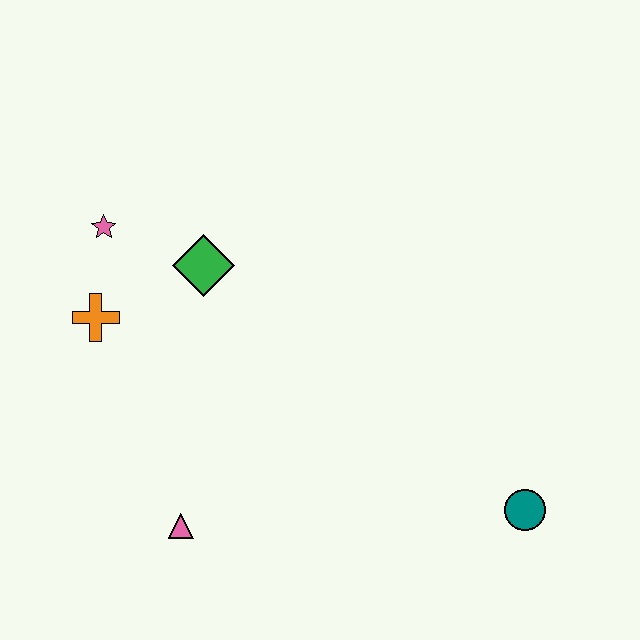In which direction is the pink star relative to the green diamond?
The pink star is to the left of the green diamond.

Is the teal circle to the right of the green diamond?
Yes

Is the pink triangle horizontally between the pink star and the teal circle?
Yes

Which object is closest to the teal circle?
The pink triangle is closest to the teal circle.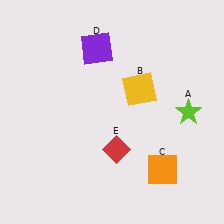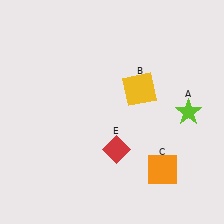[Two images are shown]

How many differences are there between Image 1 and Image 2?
There is 1 difference between the two images.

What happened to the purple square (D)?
The purple square (D) was removed in Image 2. It was in the top-left area of Image 1.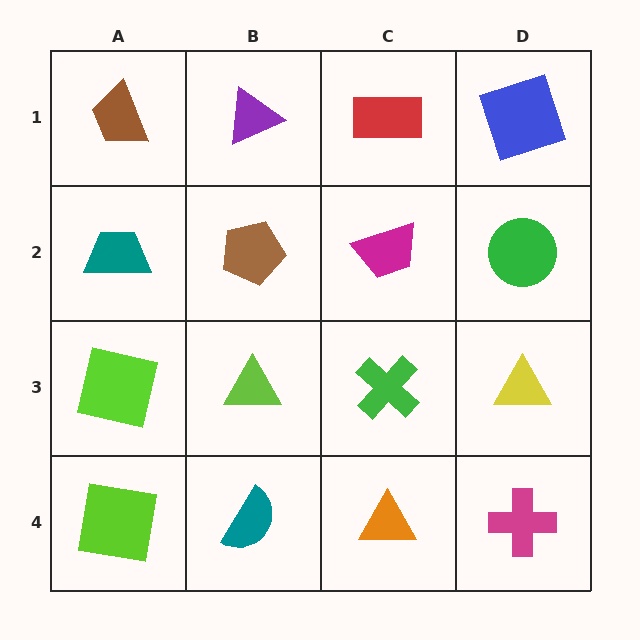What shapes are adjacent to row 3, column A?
A teal trapezoid (row 2, column A), a lime square (row 4, column A), a lime triangle (row 3, column B).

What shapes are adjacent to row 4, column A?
A lime square (row 3, column A), a teal semicircle (row 4, column B).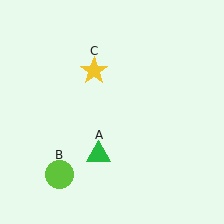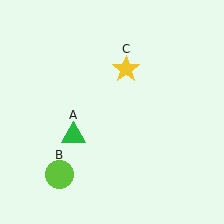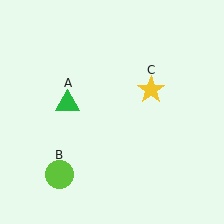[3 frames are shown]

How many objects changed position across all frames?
2 objects changed position: green triangle (object A), yellow star (object C).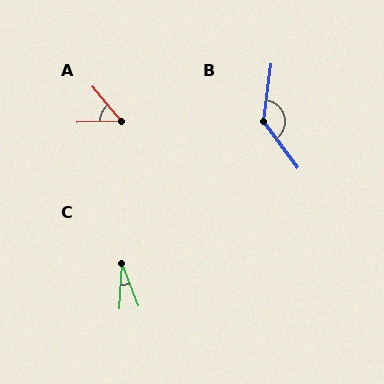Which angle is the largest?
B, at approximately 136 degrees.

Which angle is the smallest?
C, at approximately 25 degrees.